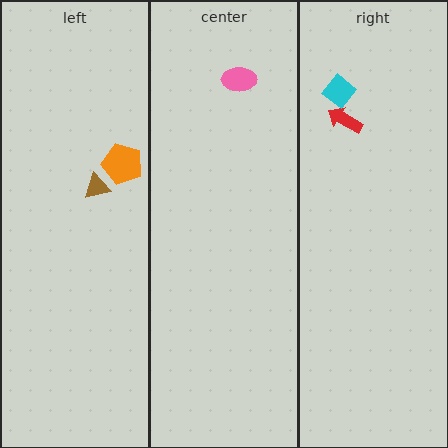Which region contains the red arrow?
The right region.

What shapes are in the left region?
The orange pentagon, the brown triangle.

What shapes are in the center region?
The pink ellipse.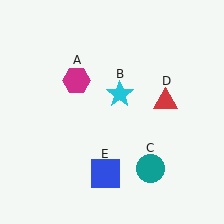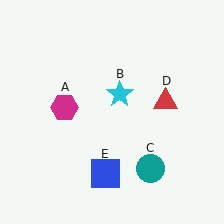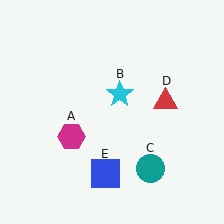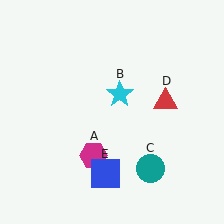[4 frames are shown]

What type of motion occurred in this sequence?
The magenta hexagon (object A) rotated counterclockwise around the center of the scene.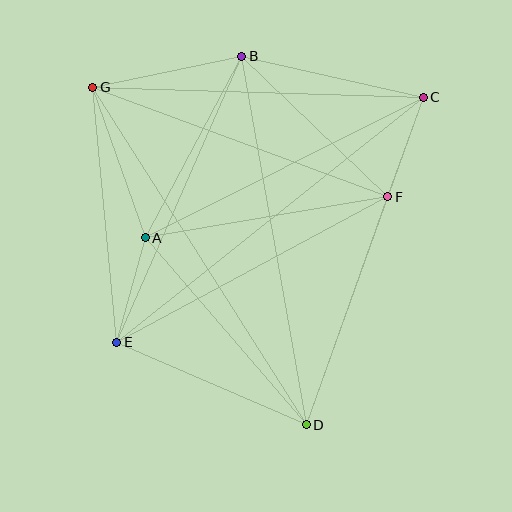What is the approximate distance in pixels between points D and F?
The distance between D and F is approximately 242 pixels.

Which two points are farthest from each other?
Points D and G are farthest from each other.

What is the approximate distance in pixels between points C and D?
The distance between C and D is approximately 348 pixels.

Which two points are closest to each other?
Points C and F are closest to each other.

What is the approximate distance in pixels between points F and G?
The distance between F and G is approximately 315 pixels.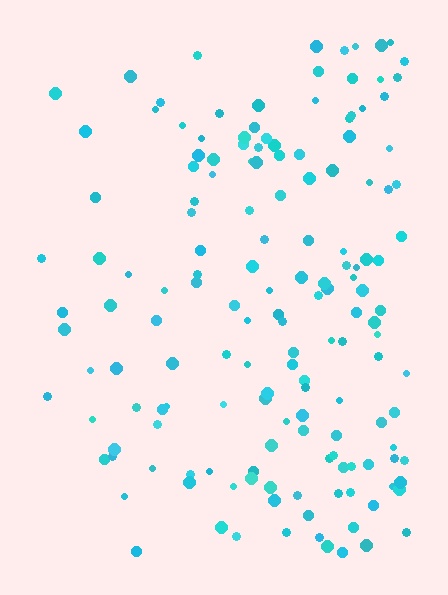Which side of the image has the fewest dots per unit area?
The left.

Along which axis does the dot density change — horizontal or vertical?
Horizontal.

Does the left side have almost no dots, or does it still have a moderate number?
Still a moderate number, just noticeably fewer than the right.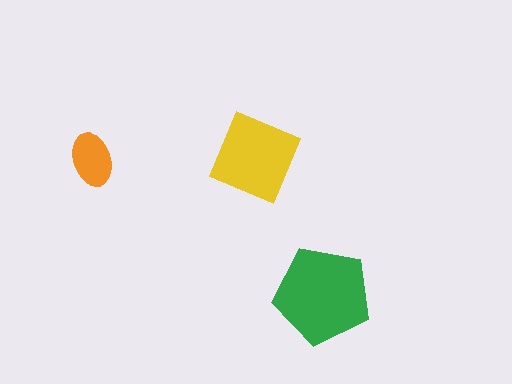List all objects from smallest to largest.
The orange ellipse, the yellow square, the green pentagon.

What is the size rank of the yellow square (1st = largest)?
2nd.